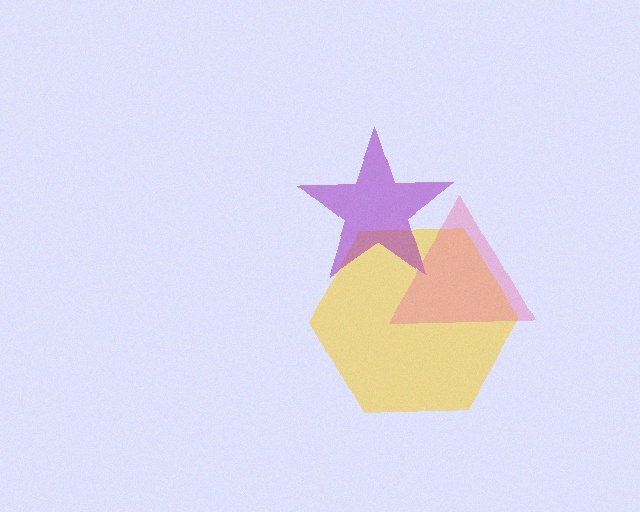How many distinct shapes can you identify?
There are 3 distinct shapes: a yellow hexagon, a purple star, a pink triangle.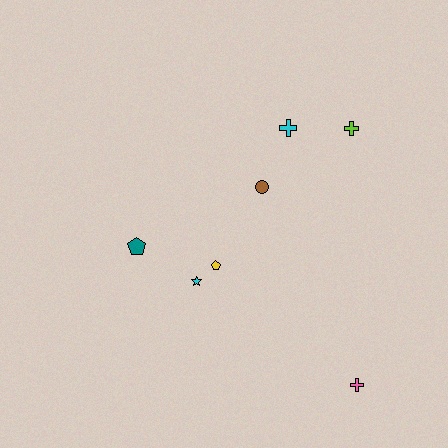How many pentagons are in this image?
There are 2 pentagons.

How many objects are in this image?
There are 7 objects.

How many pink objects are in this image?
There is 1 pink object.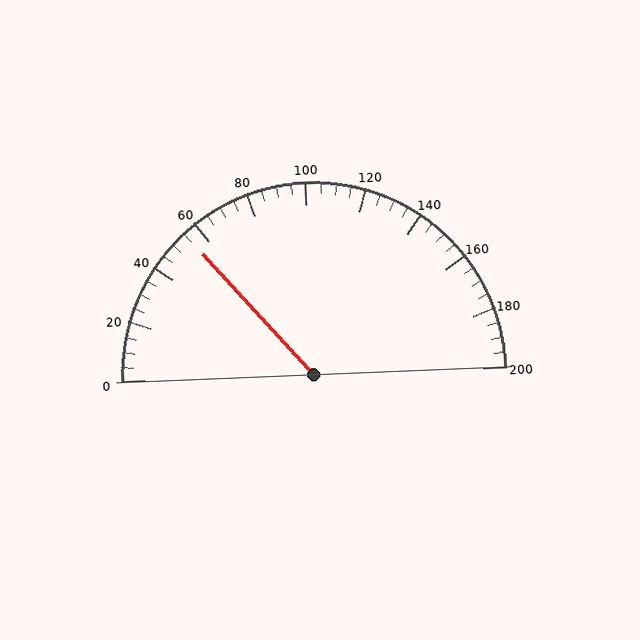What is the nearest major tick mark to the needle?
The nearest major tick mark is 60.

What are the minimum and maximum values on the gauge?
The gauge ranges from 0 to 200.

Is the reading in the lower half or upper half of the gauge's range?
The reading is in the lower half of the range (0 to 200).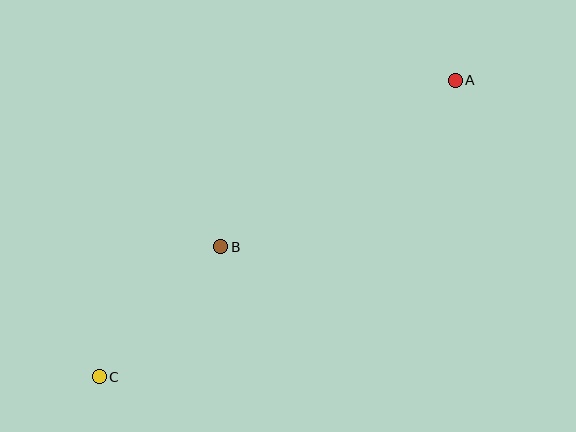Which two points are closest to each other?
Points B and C are closest to each other.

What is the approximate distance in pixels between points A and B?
The distance between A and B is approximately 288 pixels.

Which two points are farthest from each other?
Points A and C are farthest from each other.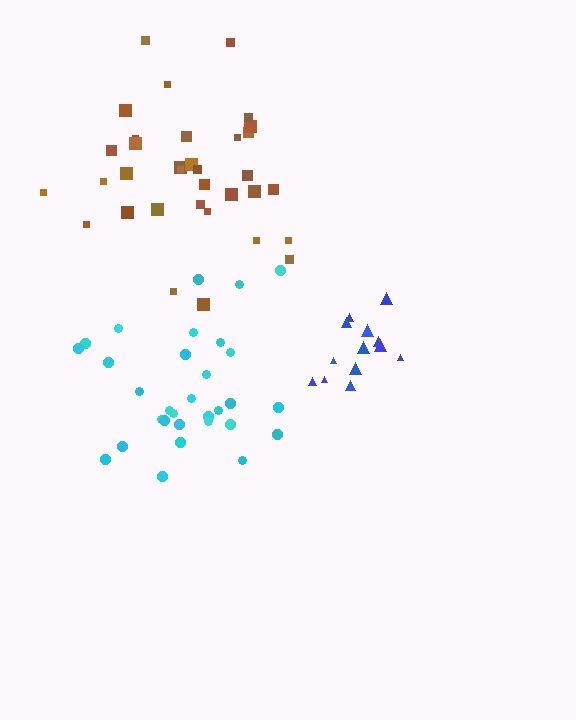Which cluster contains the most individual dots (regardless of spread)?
Brown (34).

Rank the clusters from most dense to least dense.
blue, cyan, brown.